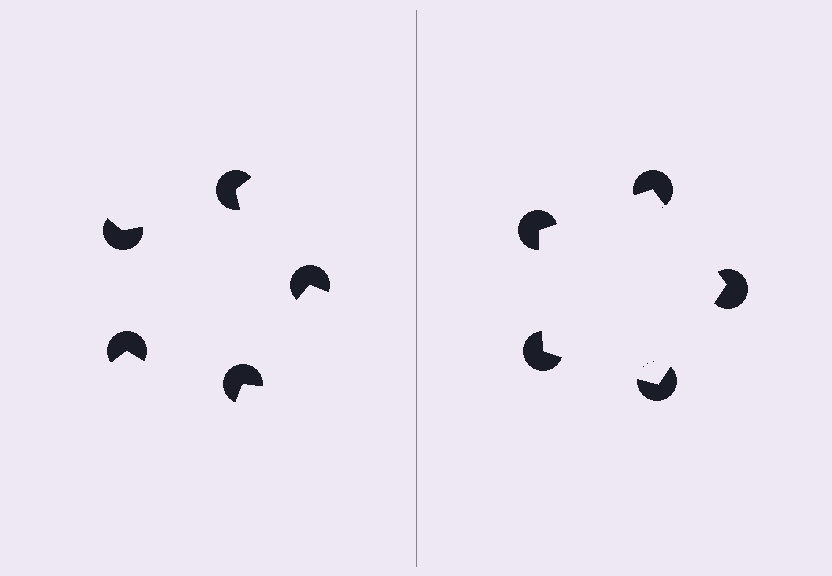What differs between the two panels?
The pac-man discs are positioned identically on both sides; only the wedge orientations differ. On the right they align to a pentagon; on the left they are misaligned.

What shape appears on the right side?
An illusory pentagon.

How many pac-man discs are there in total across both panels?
10 — 5 on each side.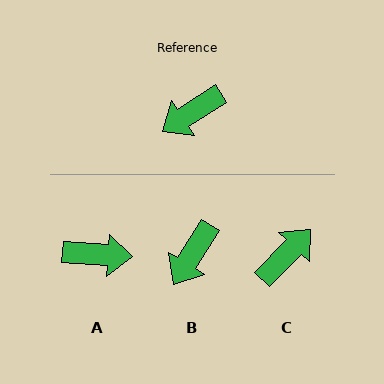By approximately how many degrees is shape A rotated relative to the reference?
Approximately 143 degrees counter-clockwise.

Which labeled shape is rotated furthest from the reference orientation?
C, about 167 degrees away.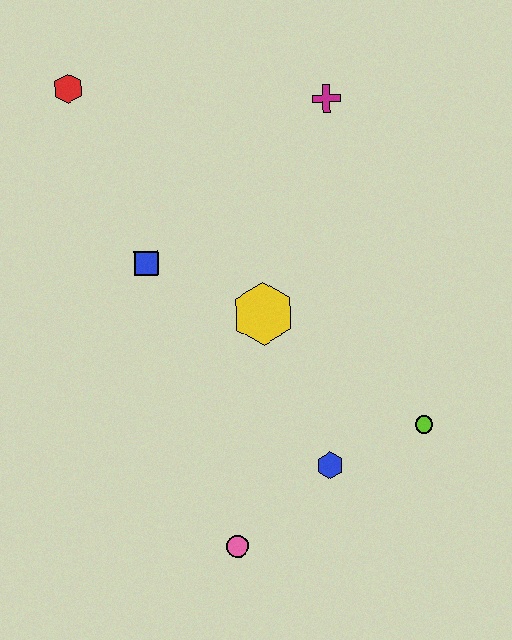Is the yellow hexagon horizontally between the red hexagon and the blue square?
No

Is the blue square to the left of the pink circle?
Yes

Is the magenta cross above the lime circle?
Yes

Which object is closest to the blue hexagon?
The lime circle is closest to the blue hexagon.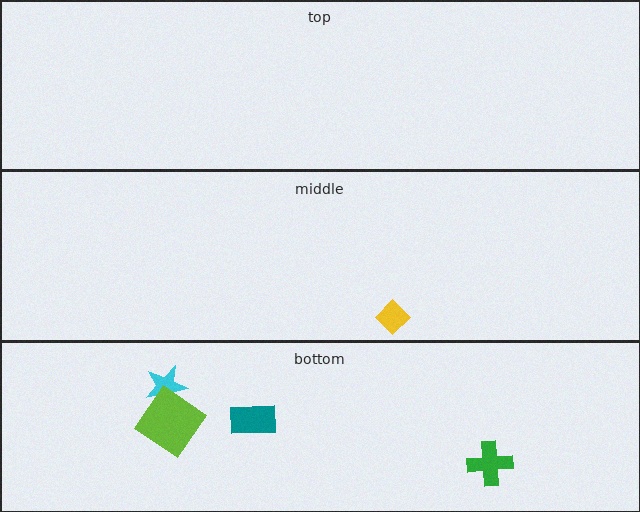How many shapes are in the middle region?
1.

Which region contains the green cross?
The bottom region.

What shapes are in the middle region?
The yellow diamond.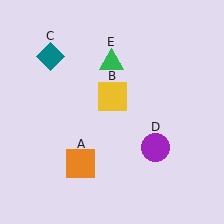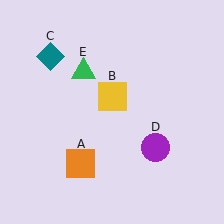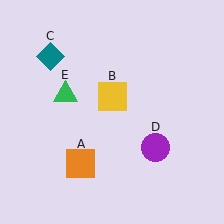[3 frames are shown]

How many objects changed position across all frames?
1 object changed position: green triangle (object E).